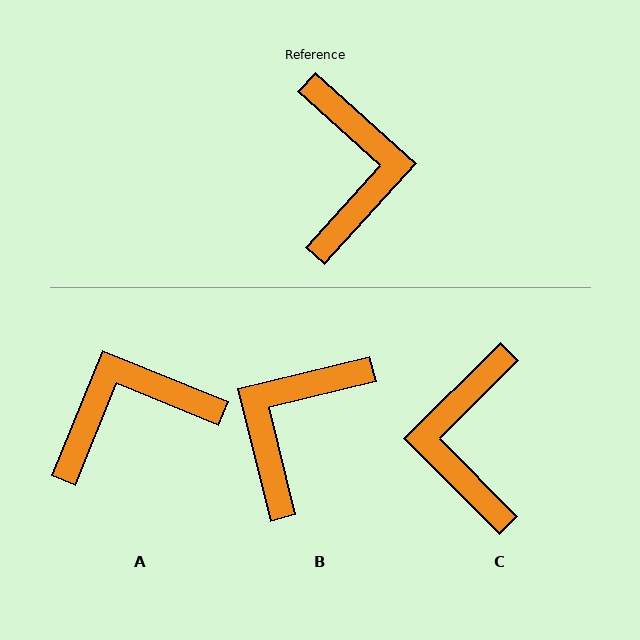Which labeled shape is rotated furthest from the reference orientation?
C, about 177 degrees away.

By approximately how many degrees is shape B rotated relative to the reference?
Approximately 146 degrees counter-clockwise.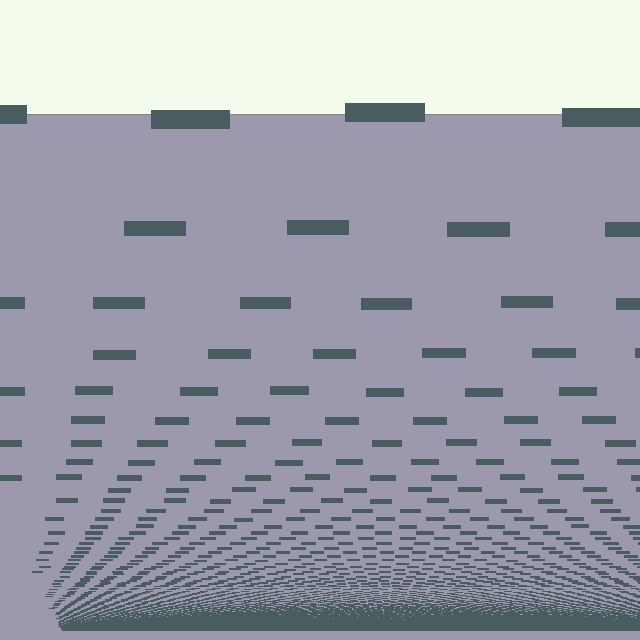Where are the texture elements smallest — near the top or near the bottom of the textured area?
Near the bottom.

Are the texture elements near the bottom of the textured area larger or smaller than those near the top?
Smaller. The gradient is inverted — elements near the bottom are smaller and denser.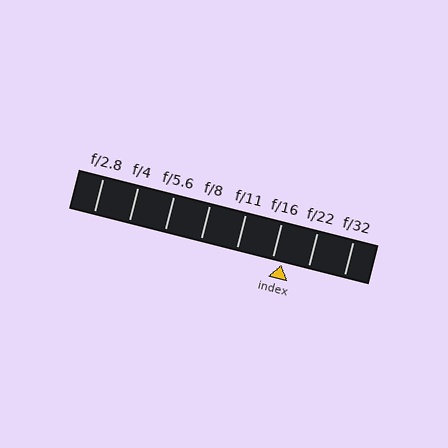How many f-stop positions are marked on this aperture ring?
There are 8 f-stop positions marked.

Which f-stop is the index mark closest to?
The index mark is closest to f/16.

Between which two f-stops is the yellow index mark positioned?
The index mark is between f/16 and f/22.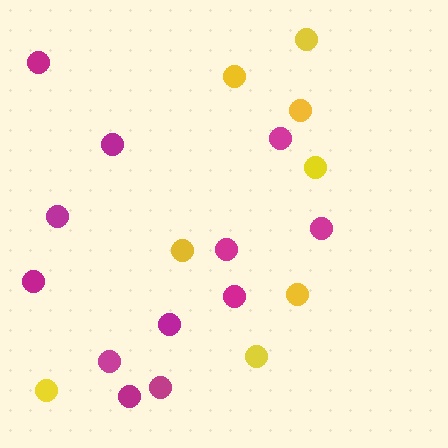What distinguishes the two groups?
There are 2 groups: one group of magenta circles (12) and one group of yellow circles (8).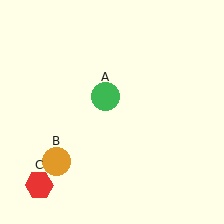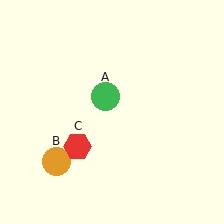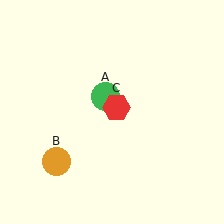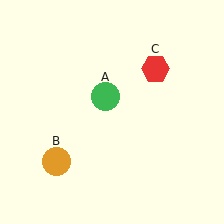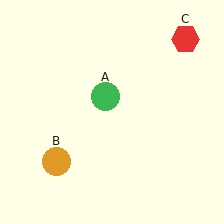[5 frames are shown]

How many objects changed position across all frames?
1 object changed position: red hexagon (object C).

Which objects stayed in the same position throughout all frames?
Green circle (object A) and orange circle (object B) remained stationary.